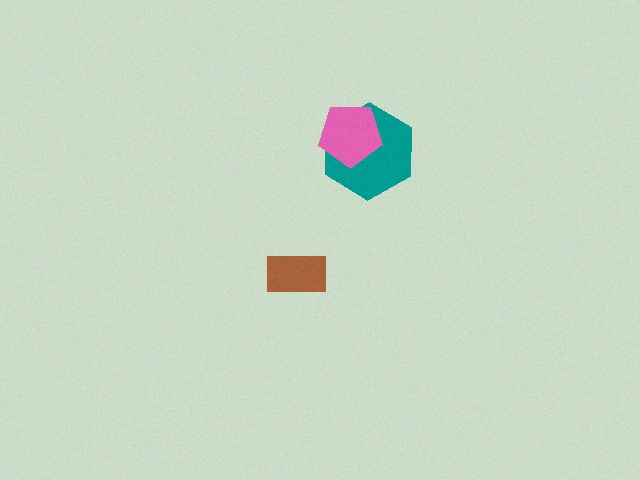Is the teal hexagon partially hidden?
Yes, it is partially covered by another shape.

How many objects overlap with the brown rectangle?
0 objects overlap with the brown rectangle.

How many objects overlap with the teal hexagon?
1 object overlaps with the teal hexagon.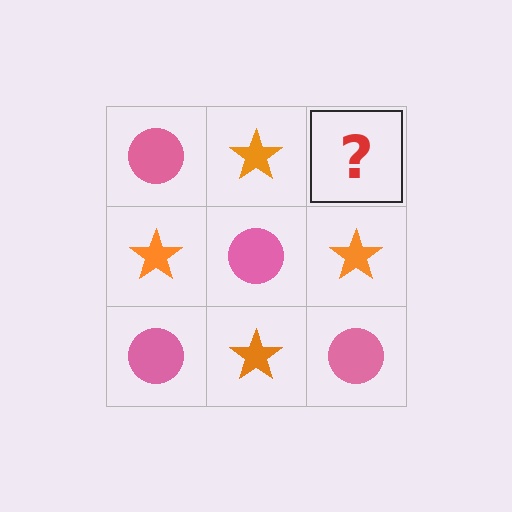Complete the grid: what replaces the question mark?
The question mark should be replaced with a pink circle.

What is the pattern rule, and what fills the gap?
The rule is that it alternates pink circle and orange star in a checkerboard pattern. The gap should be filled with a pink circle.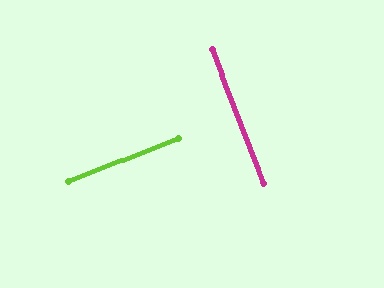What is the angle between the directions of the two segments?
Approximately 90 degrees.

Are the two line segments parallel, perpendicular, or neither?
Perpendicular — they meet at approximately 90°.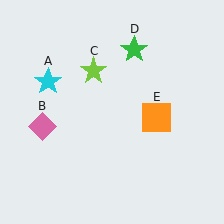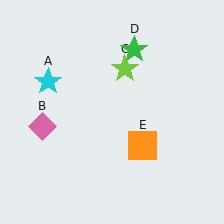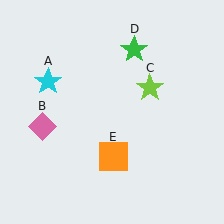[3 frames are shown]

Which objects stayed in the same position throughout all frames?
Cyan star (object A) and pink diamond (object B) and green star (object D) remained stationary.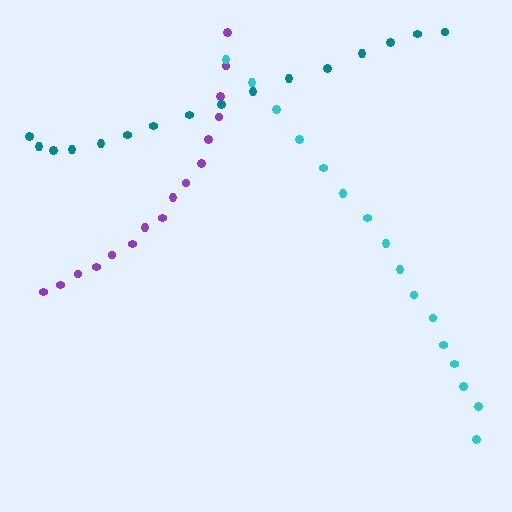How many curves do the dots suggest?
There are 3 distinct paths.